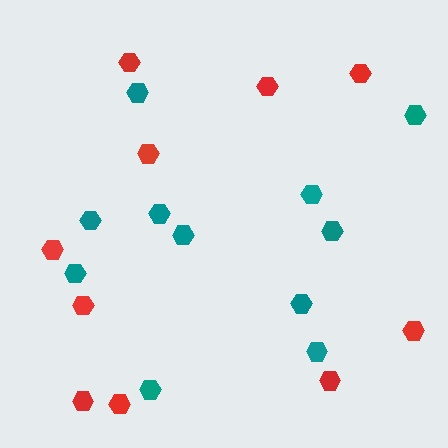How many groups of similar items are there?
There are 2 groups: one group of red hexagons (10) and one group of teal hexagons (11).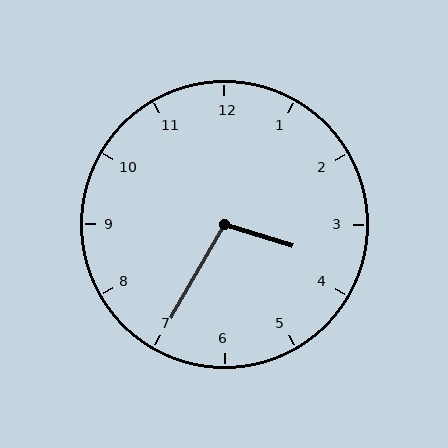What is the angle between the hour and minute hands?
Approximately 102 degrees.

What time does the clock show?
3:35.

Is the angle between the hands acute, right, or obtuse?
It is obtuse.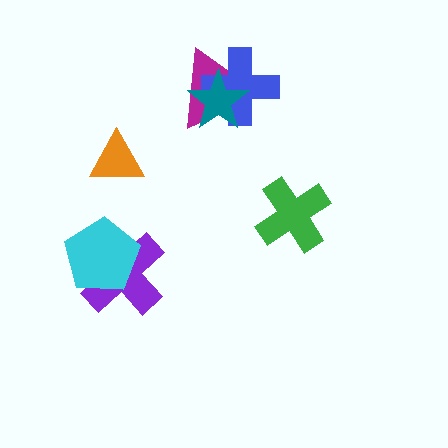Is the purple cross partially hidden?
Yes, it is partially covered by another shape.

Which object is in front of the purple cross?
The cyan pentagon is in front of the purple cross.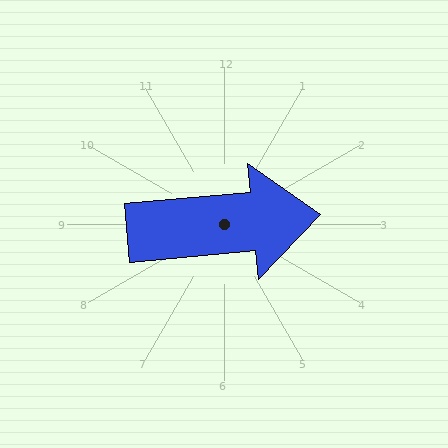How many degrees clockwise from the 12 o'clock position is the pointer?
Approximately 85 degrees.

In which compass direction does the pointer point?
East.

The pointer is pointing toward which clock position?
Roughly 3 o'clock.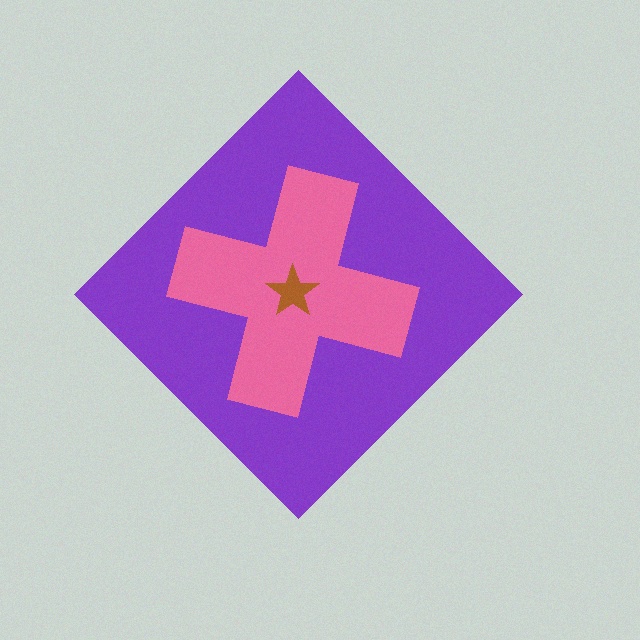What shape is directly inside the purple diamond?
The pink cross.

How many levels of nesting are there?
3.